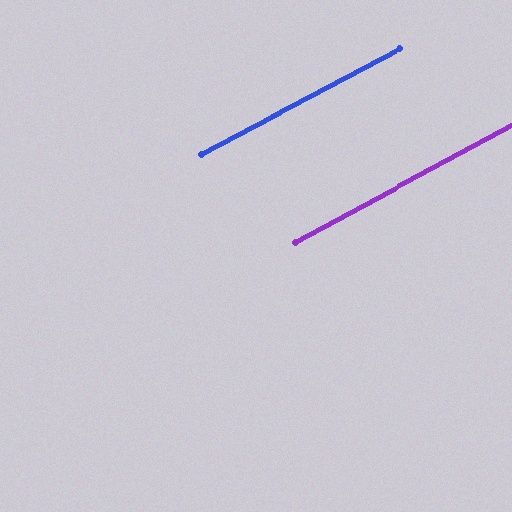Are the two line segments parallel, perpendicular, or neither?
Parallel — their directions differ by only 0.3°.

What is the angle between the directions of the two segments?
Approximately 0 degrees.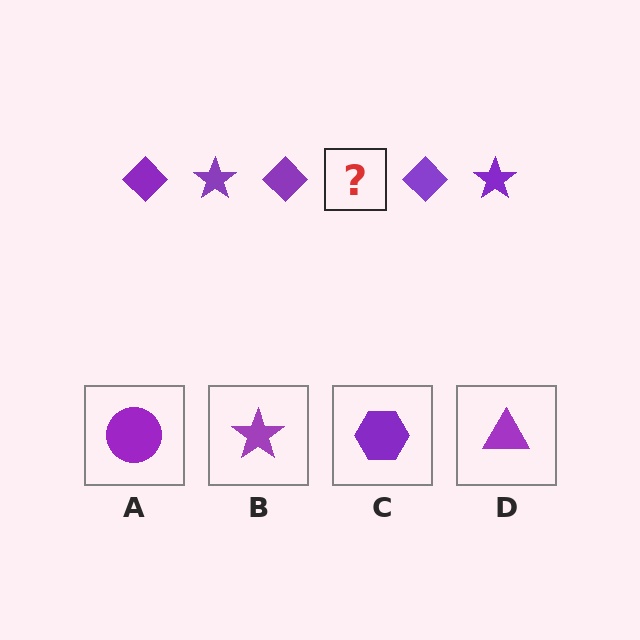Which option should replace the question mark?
Option B.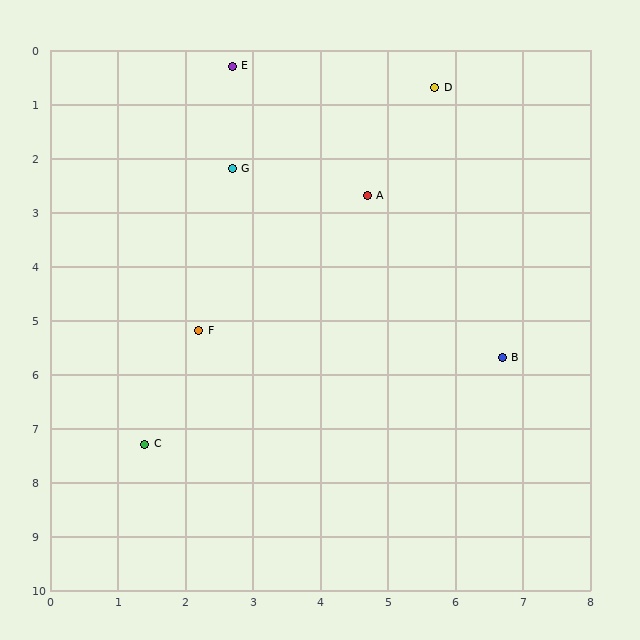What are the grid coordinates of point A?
Point A is at approximately (4.7, 2.7).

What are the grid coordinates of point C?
Point C is at approximately (1.4, 7.3).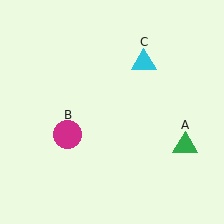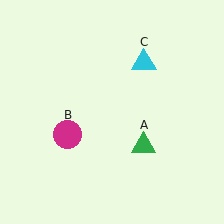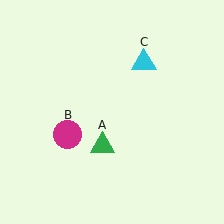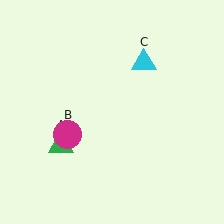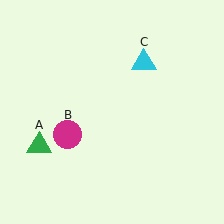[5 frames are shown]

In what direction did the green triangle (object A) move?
The green triangle (object A) moved left.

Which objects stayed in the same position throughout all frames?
Magenta circle (object B) and cyan triangle (object C) remained stationary.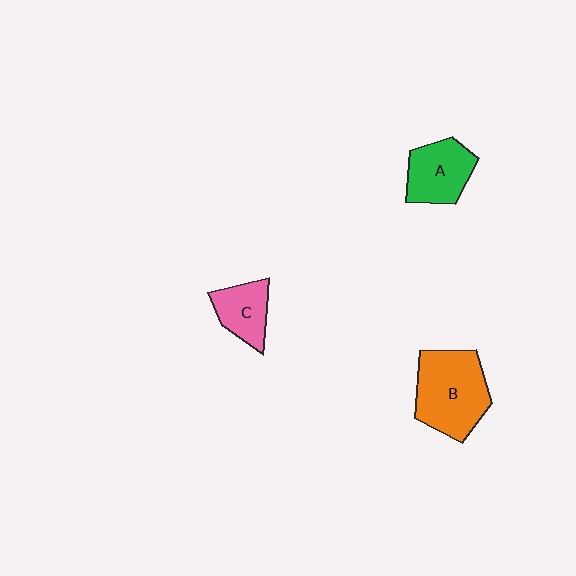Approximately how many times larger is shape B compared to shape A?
Approximately 1.5 times.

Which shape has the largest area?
Shape B (orange).